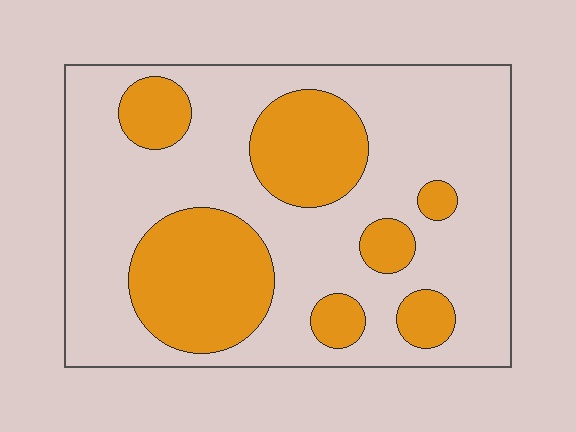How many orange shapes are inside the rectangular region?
7.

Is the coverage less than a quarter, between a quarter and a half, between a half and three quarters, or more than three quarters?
Between a quarter and a half.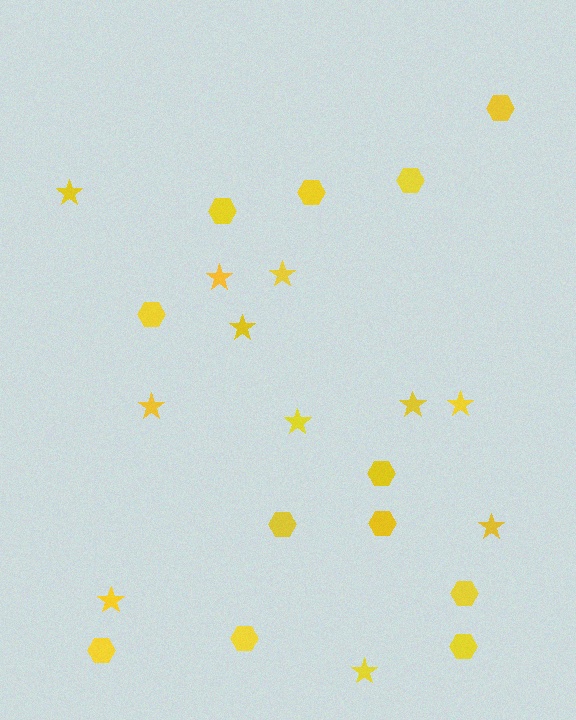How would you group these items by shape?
There are 2 groups: one group of hexagons (12) and one group of stars (11).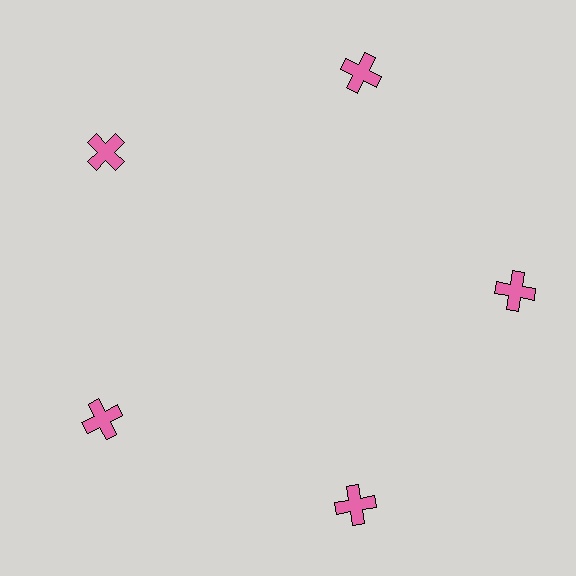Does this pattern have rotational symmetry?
Yes, this pattern has 5-fold rotational symmetry. It looks the same after rotating 72 degrees around the center.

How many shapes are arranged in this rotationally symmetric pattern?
There are 5 shapes, arranged in 5 groups of 1.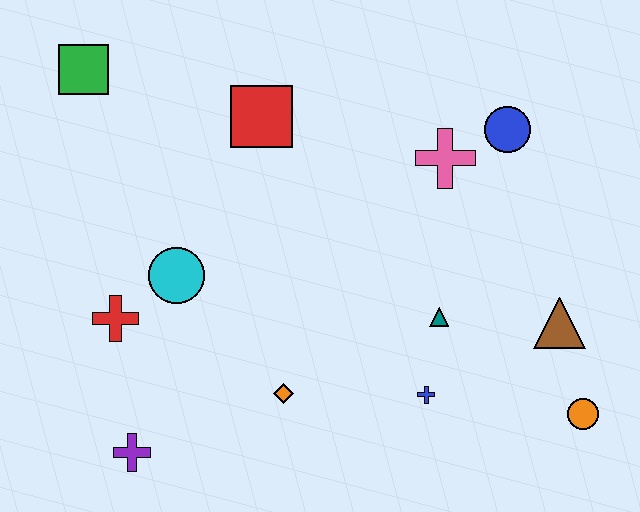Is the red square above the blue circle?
Yes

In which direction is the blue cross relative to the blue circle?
The blue cross is below the blue circle.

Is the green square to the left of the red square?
Yes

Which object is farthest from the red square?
The orange circle is farthest from the red square.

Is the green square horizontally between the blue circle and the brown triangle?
No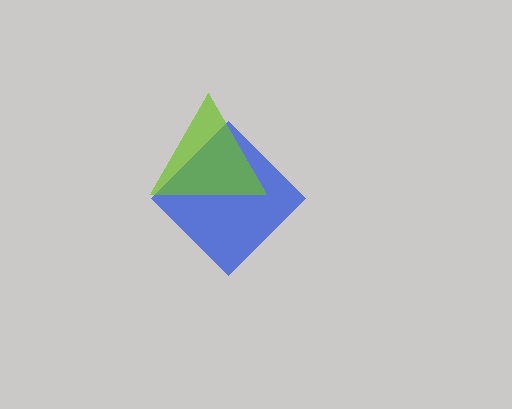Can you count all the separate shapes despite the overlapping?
Yes, there are 2 separate shapes.